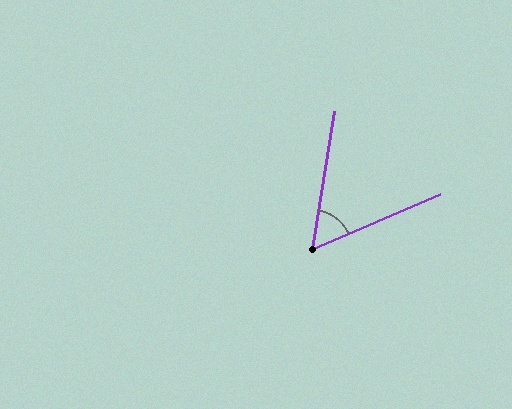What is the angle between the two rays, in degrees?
Approximately 57 degrees.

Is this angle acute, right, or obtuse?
It is acute.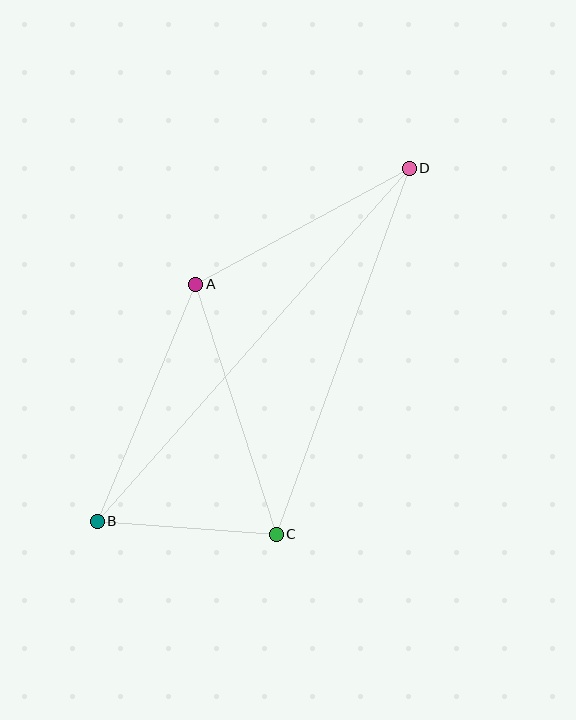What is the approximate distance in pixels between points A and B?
The distance between A and B is approximately 257 pixels.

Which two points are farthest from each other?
Points B and D are farthest from each other.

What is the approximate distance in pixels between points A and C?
The distance between A and C is approximately 263 pixels.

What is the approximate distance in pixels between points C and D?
The distance between C and D is approximately 389 pixels.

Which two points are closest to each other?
Points B and C are closest to each other.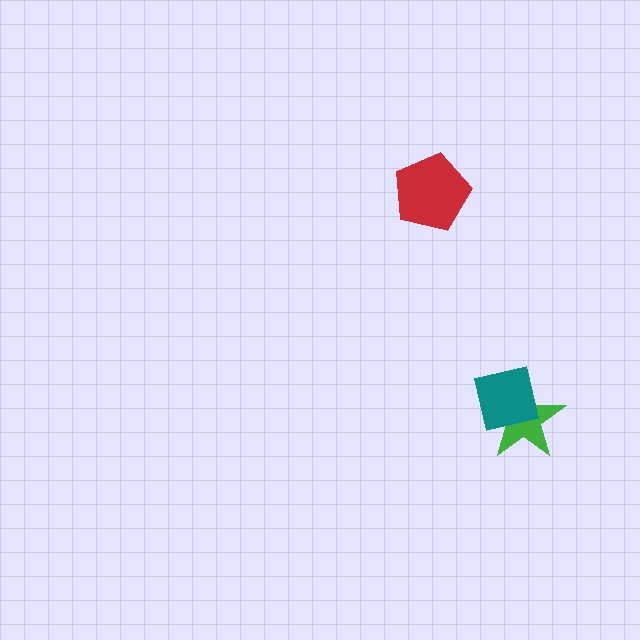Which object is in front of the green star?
The teal square is in front of the green star.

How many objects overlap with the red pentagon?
0 objects overlap with the red pentagon.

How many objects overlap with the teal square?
1 object overlaps with the teal square.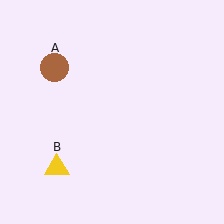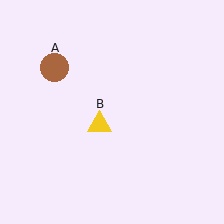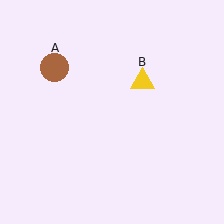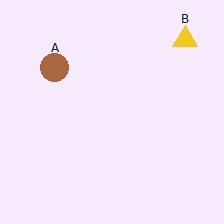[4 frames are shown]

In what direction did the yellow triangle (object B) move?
The yellow triangle (object B) moved up and to the right.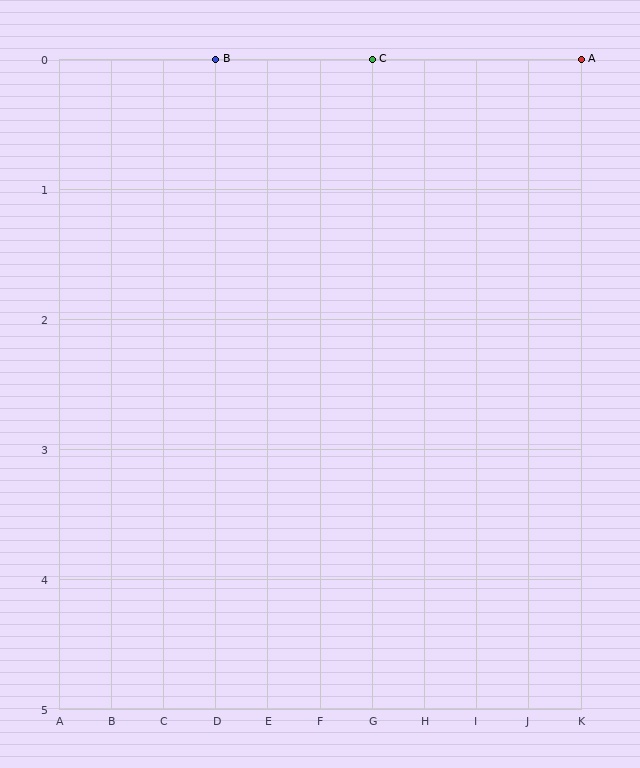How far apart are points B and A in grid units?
Points B and A are 7 columns apart.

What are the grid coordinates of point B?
Point B is at grid coordinates (D, 0).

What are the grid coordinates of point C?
Point C is at grid coordinates (G, 0).